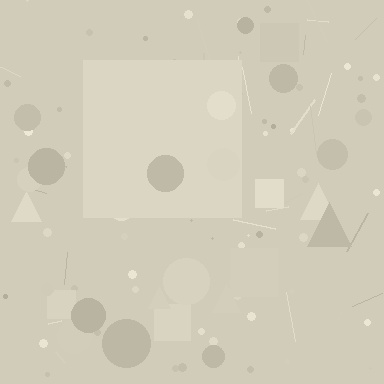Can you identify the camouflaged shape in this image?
The camouflaged shape is a square.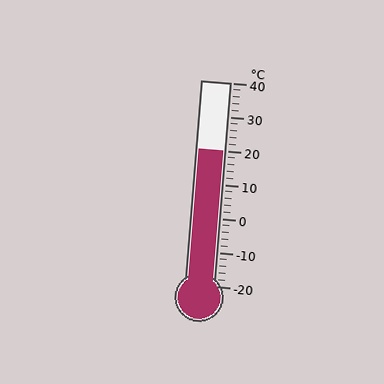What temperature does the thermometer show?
The thermometer shows approximately 20°C.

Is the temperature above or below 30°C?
The temperature is below 30°C.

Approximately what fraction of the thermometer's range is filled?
The thermometer is filled to approximately 65% of its range.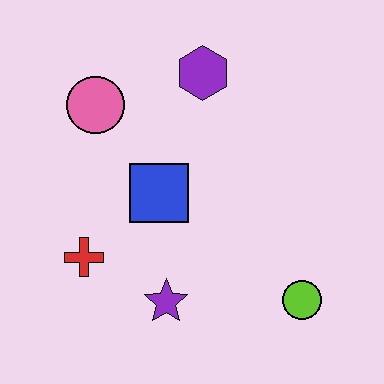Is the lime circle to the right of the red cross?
Yes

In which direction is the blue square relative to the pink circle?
The blue square is below the pink circle.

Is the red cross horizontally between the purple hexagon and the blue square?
No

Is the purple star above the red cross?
No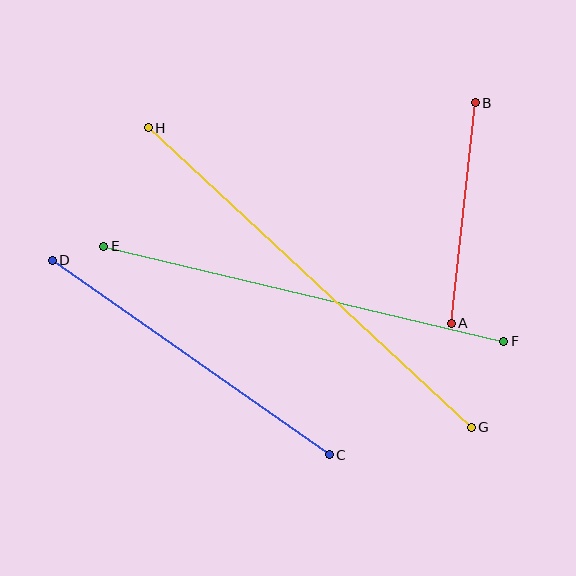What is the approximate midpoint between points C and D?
The midpoint is at approximately (191, 358) pixels.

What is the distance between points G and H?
The distance is approximately 441 pixels.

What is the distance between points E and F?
The distance is approximately 411 pixels.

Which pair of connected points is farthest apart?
Points G and H are farthest apart.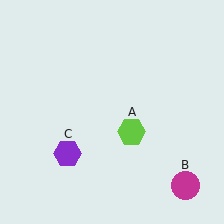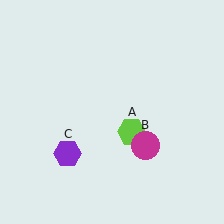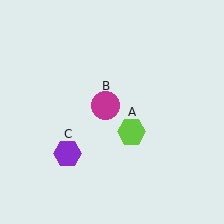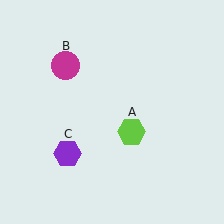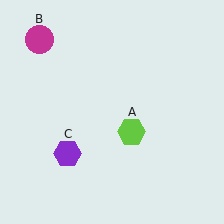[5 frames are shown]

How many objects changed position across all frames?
1 object changed position: magenta circle (object B).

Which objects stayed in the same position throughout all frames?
Lime hexagon (object A) and purple hexagon (object C) remained stationary.